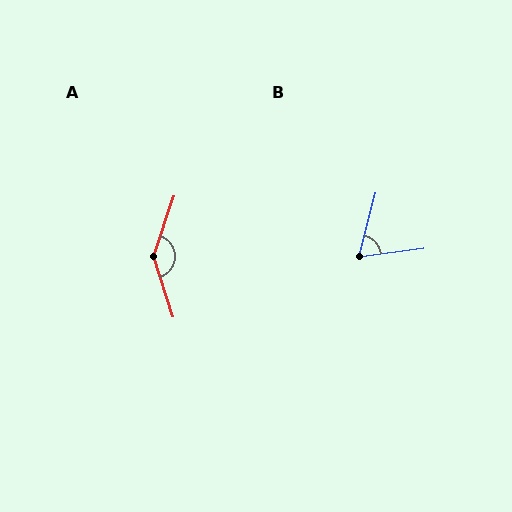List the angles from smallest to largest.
B (68°), A (144°).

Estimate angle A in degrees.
Approximately 144 degrees.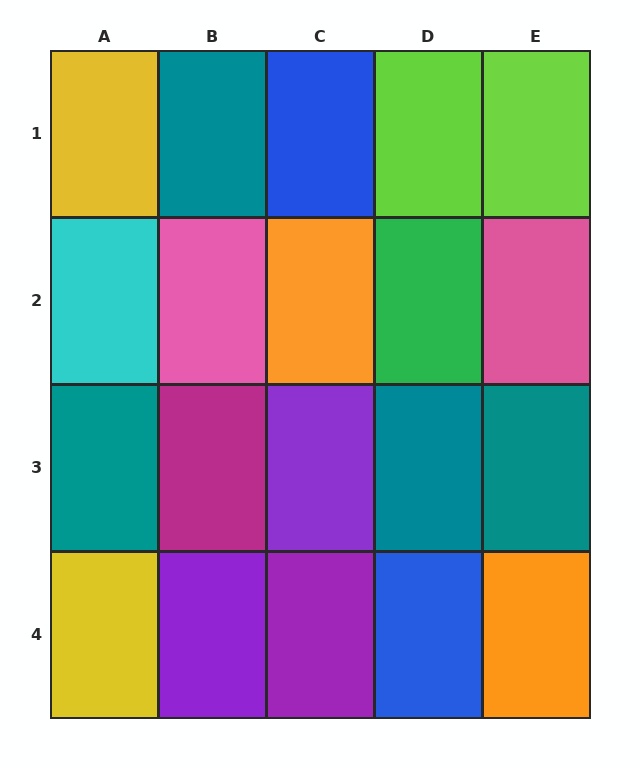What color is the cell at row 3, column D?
Teal.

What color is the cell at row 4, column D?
Blue.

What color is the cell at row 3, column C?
Purple.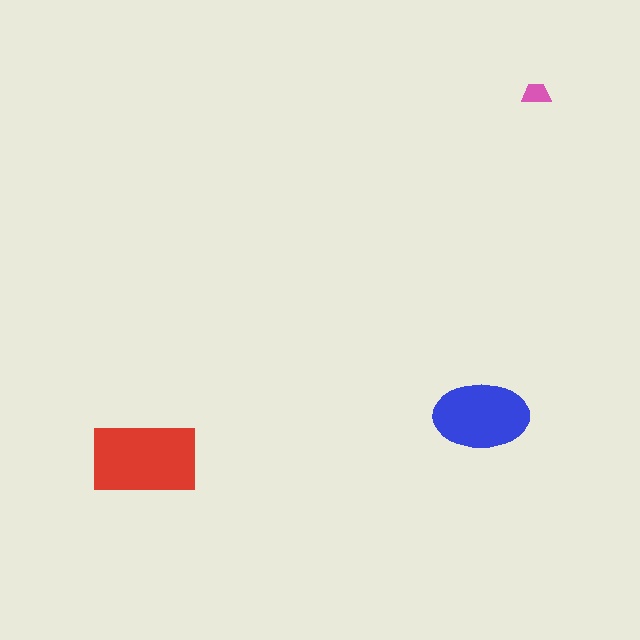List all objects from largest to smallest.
The red rectangle, the blue ellipse, the pink trapezoid.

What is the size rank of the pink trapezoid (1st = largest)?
3rd.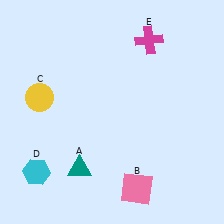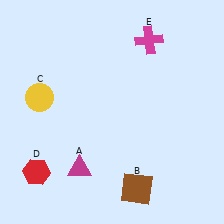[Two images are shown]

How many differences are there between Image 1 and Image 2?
There are 3 differences between the two images.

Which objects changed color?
A changed from teal to magenta. B changed from pink to brown. D changed from cyan to red.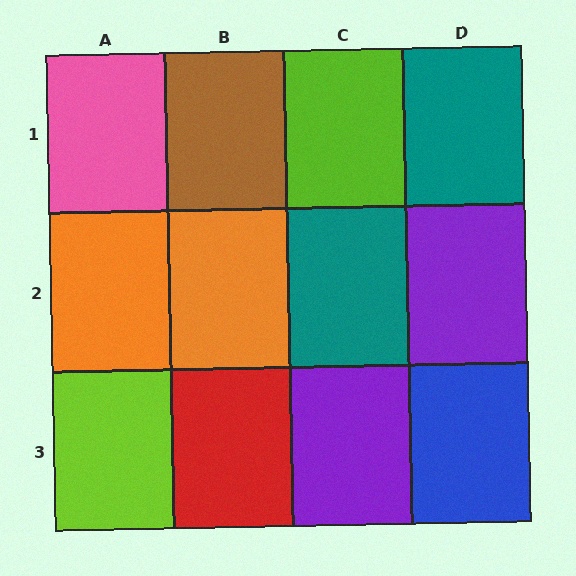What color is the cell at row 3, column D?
Blue.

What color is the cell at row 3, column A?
Lime.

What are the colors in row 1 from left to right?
Pink, brown, lime, teal.